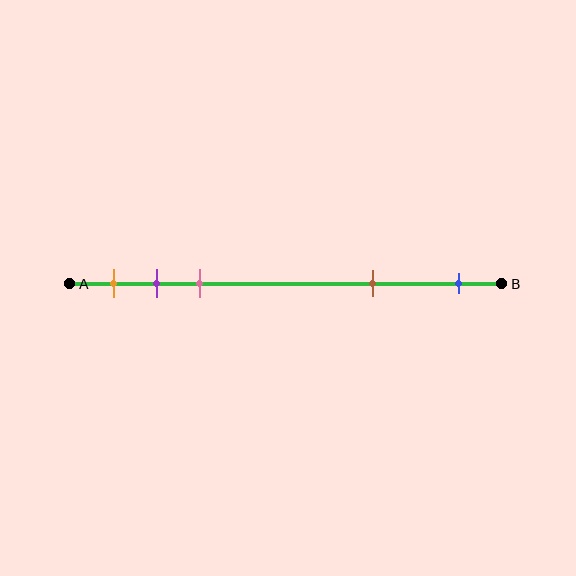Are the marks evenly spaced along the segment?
No, the marks are not evenly spaced.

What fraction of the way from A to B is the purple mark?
The purple mark is approximately 20% (0.2) of the way from A to B.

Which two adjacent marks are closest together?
The purple and pink marks are the closest adjacent pair.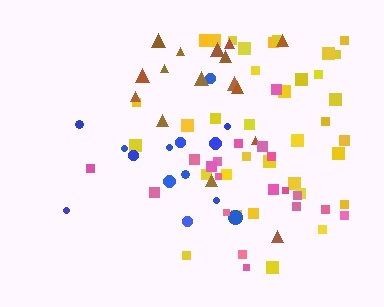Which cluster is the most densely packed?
Yellow.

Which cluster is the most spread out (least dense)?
Brown.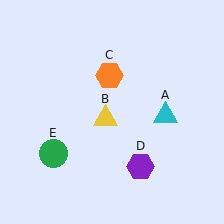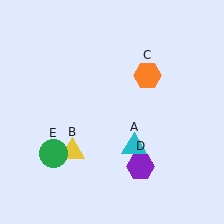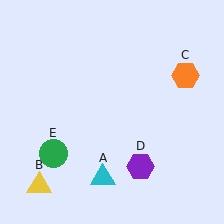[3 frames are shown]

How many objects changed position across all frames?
3 objects changed position: cyan triangle (object A), yellow triangle (object B), orange hexagon (object C).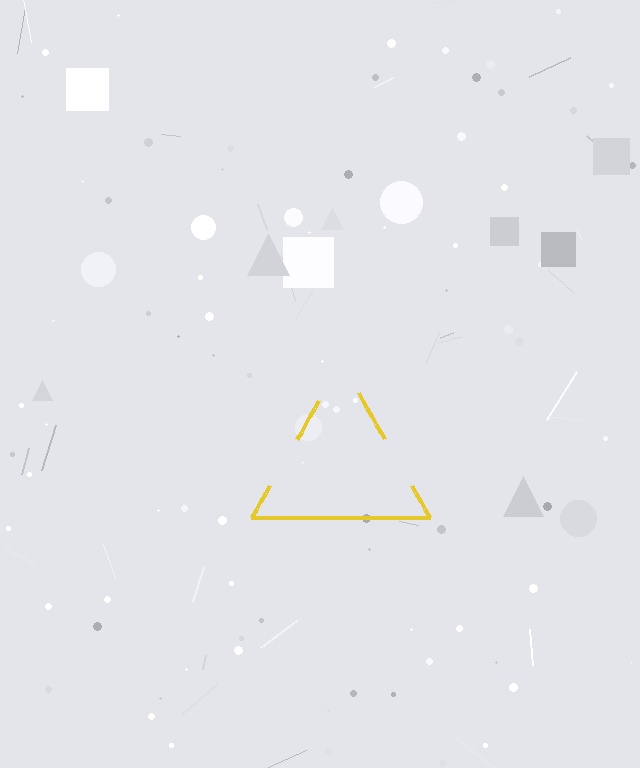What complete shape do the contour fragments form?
The contour fragments form a triangle.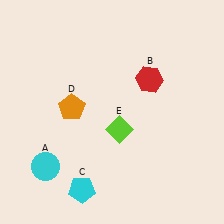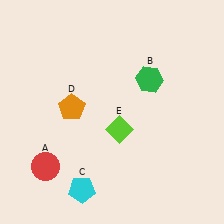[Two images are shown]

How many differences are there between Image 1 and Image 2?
There are 2 differences between the two images.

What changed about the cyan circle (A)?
In Image 1, A is cyan. In Image 2, it changed to red.